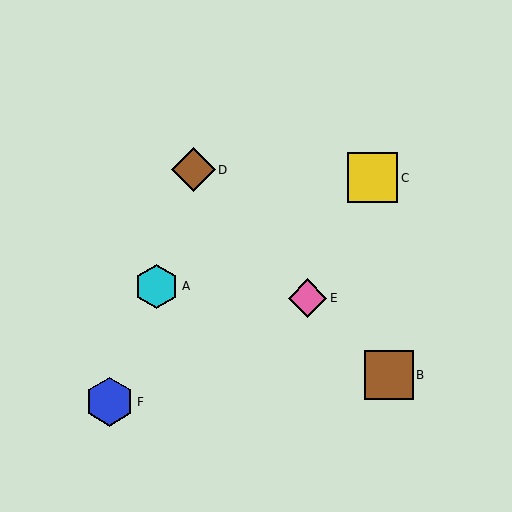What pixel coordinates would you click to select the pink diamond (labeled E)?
Click at (308, 298) to select the pink diamond E.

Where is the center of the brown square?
The center of the brown square is at (389, 375).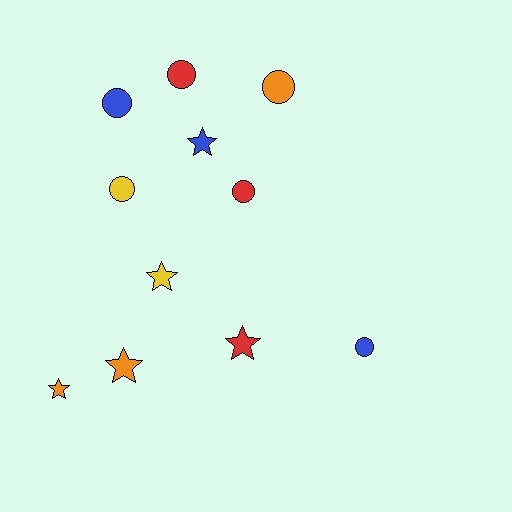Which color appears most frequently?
Orange, with 3 objects.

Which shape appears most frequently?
Circle, with 6 objects.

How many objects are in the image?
There are 11 objects.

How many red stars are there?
There is 1 red star.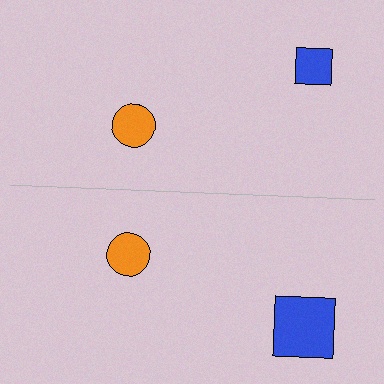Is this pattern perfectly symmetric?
No, the pattern is not perfectly symmetric. The blue square on the bottom side has a different size than its mirror counterpart.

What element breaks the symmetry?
The blue square on the bottom side has a different size than its mirror counterpart.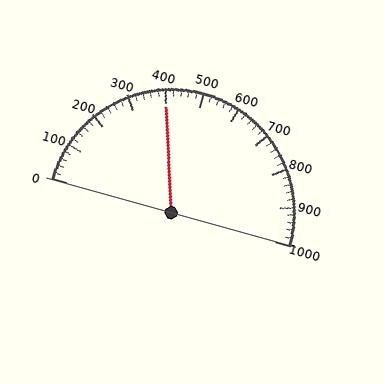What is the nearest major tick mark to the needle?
The nearest major tick mark is 400.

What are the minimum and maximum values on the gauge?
The gauge ranges from 0 to 1000.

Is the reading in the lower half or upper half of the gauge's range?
The reading is in the lower half of the range (0 to 1000).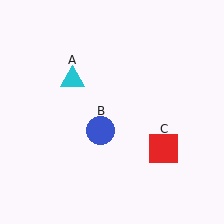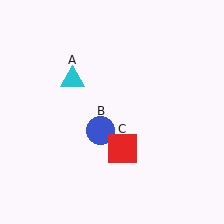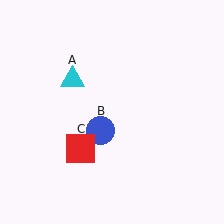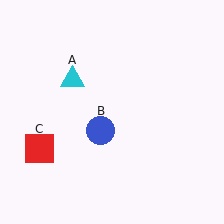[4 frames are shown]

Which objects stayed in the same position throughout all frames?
Cyan triangle (object A) and blue circle (object B) remained stationary.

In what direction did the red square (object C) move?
The red square (object C) moved left.